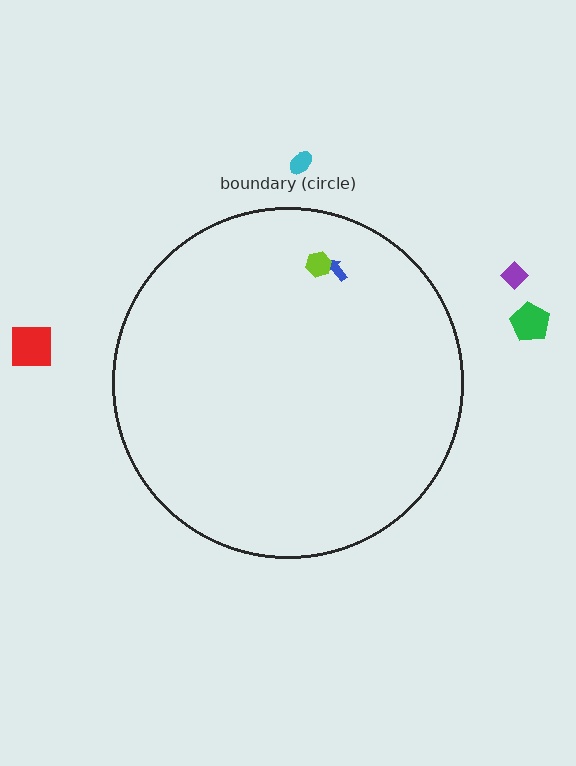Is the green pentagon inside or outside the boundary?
Outside.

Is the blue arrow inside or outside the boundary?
Inside.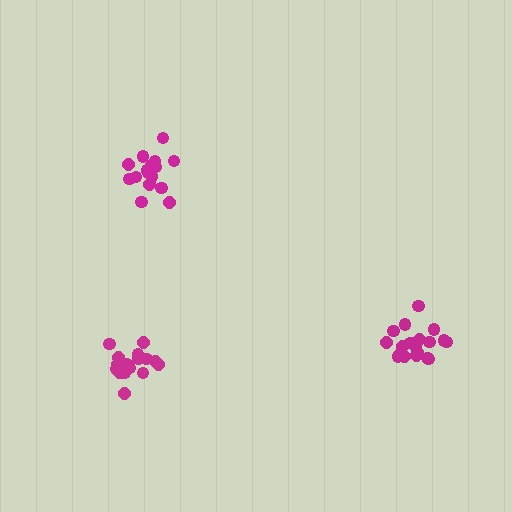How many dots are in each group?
Group 1: 19 dots, Group 2: 16 dots, Group 3: 19 dots (54 total).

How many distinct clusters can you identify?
There are 3 distinct clusters.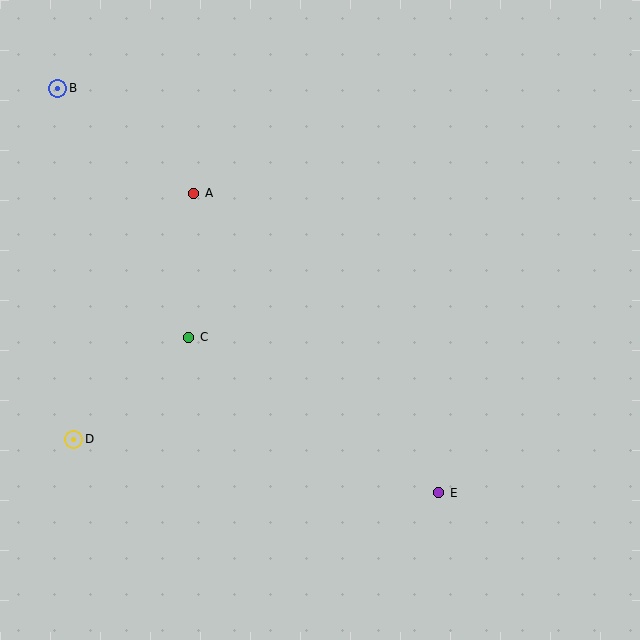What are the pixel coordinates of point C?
Point C is at (189, 337).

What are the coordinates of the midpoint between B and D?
The midpoint between B and D is at (66, 264).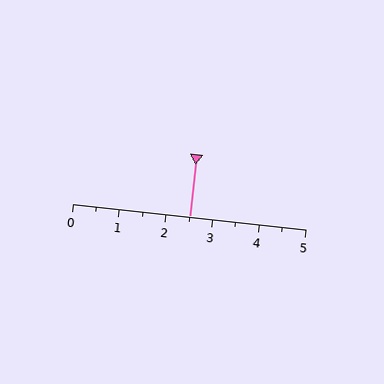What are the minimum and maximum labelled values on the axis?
The axis runs from 0 to 5.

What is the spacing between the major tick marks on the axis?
The major ticks are spaced 1 apart.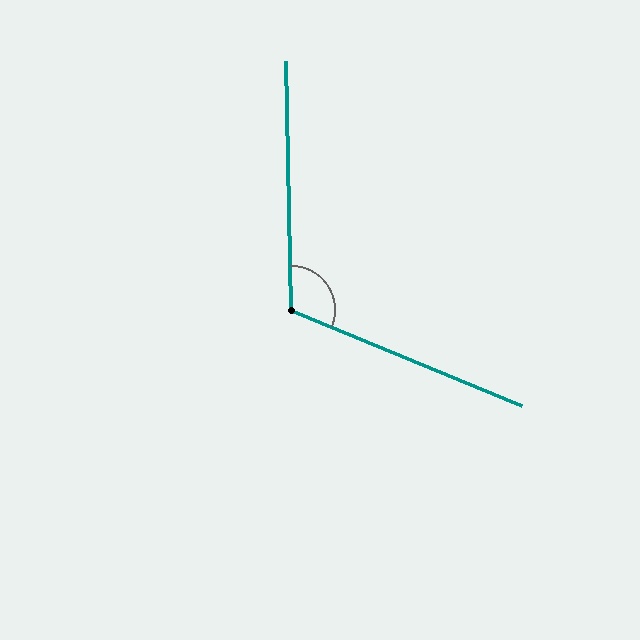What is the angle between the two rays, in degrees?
Approximately 114 degrees.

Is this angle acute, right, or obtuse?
It is obtuse.